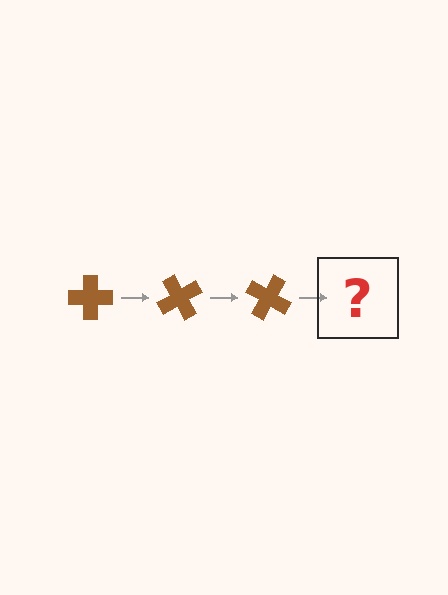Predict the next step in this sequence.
The next step is a brown cross rotated 180 degrees.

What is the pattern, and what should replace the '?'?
The pattern is that the cross rotates 60 degrees each step. The '?' should be a brown cross rotated 180 degrees.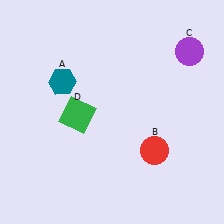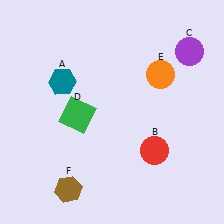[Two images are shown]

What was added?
An orange circle (E), a brown hexagon (F) were added in Image 2.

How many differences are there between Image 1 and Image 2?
There are 2 differences between the two images.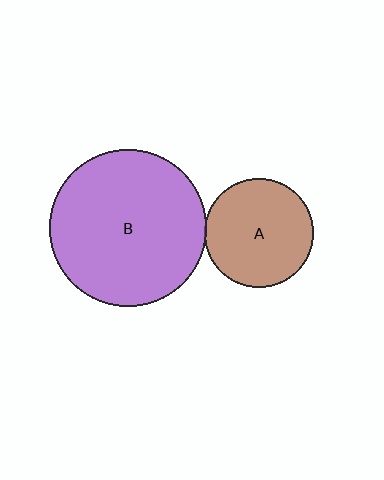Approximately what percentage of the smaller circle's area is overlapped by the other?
Approximately 5%.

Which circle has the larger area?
Circle B (purple).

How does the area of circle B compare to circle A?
Approximately 2.1 times.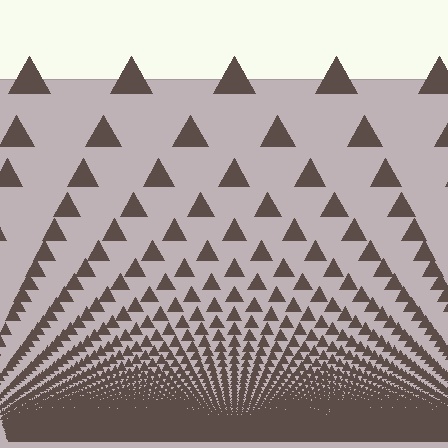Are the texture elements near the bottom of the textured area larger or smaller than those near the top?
Smaller. The gradient is inverted — elements near the bottom are smaller and denser.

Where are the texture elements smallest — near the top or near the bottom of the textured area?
Near the bottom.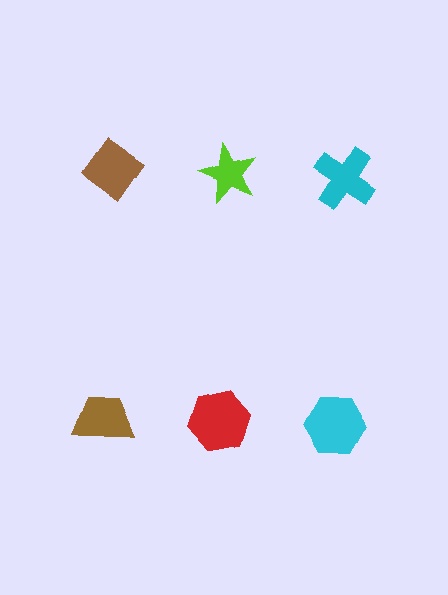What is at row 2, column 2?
A red hexagon.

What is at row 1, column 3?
A cyan cross.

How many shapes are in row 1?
3 shapes.